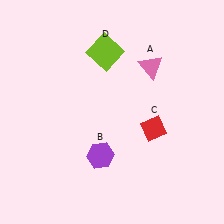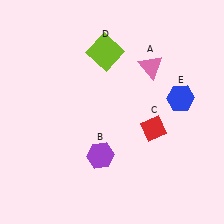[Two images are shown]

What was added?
A blue hexagon (E) was added in Image 2.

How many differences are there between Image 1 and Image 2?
There is 1 difference between the two images.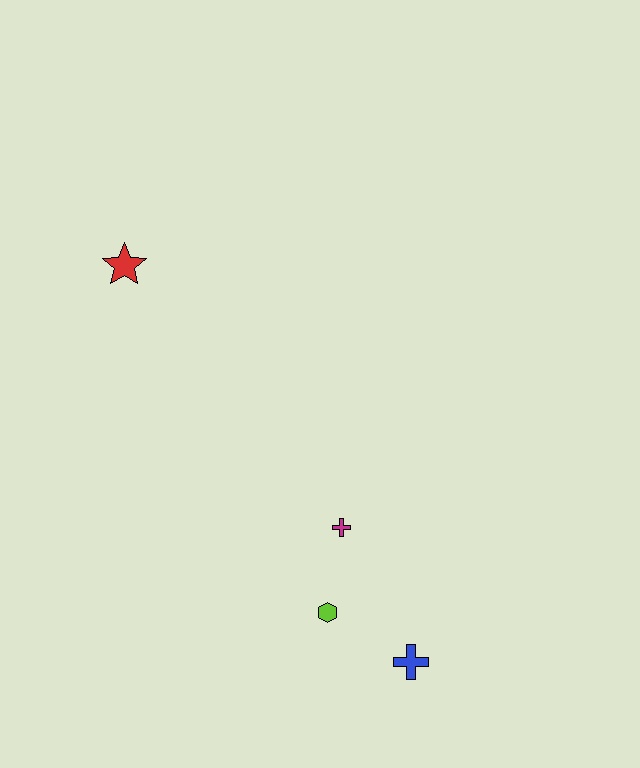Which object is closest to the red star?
The magenta cross is closest to the red star.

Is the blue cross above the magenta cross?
No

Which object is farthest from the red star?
The blue cross is farthest from the red star.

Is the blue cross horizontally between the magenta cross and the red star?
No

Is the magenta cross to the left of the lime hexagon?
No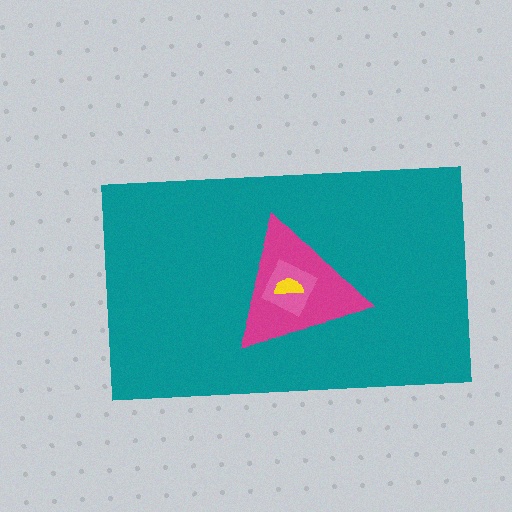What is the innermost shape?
The yellow semicircle.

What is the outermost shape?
The teal rectangle.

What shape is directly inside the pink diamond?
The yellow semicircle.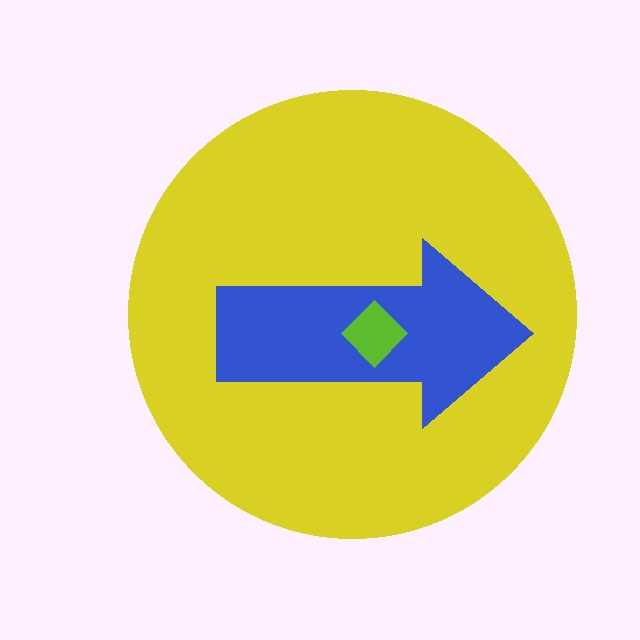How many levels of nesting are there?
3.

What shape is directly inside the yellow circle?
The blue arrow.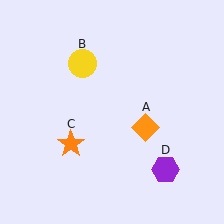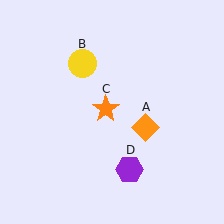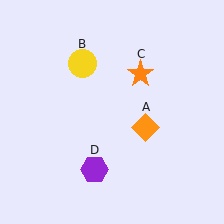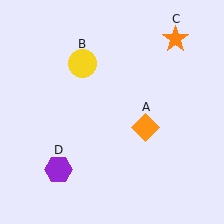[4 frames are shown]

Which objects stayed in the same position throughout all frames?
Orange diamond (object A) and yellow circle (object B) remained stationary.